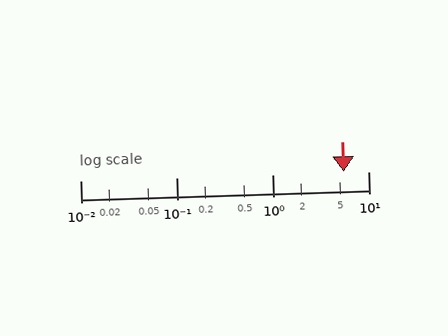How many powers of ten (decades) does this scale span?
The scale spans 3 decades, from 0.01 to 10.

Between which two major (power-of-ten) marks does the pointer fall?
The pointer is between 1 and 10.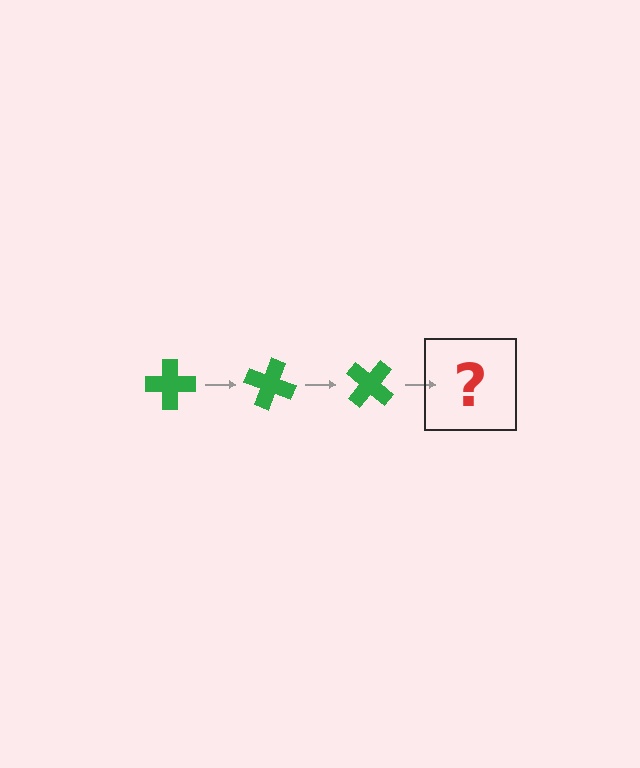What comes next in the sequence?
The next element should be a green cross rotated 60 degrees.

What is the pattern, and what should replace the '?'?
The pattern is that the cross rotates 20 degrees each step. The '?' should be a green cross rotated 60 degrees.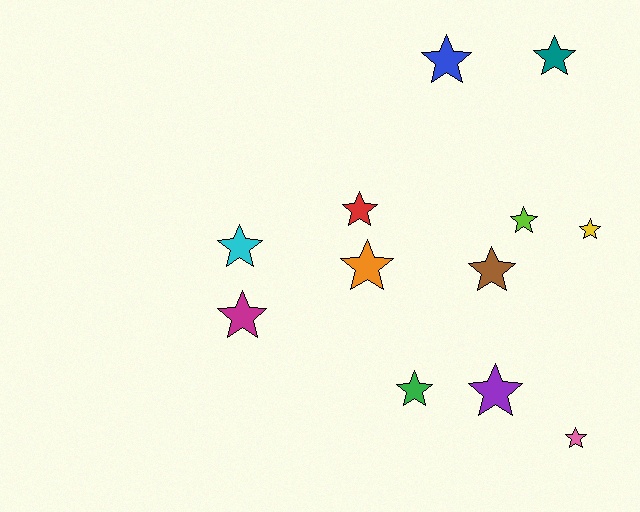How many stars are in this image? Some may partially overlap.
There are 12 stars.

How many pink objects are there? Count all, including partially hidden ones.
There is 1 pink object.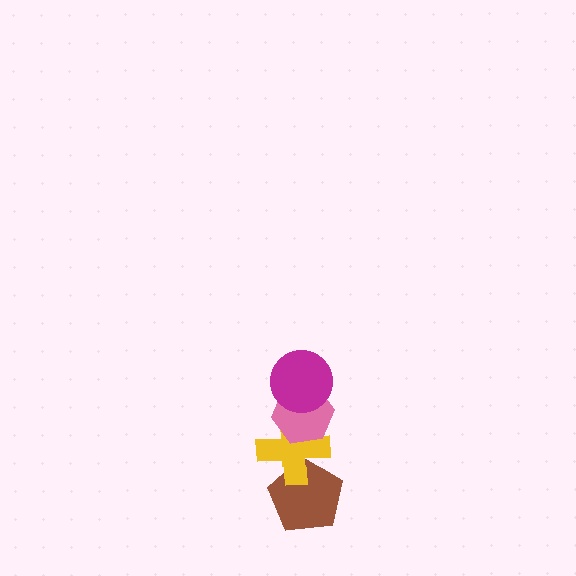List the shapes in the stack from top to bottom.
From top to bottom: the magenta circle, the pink hexagon, the yellow cross, the brown pentagon.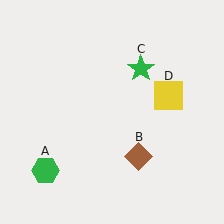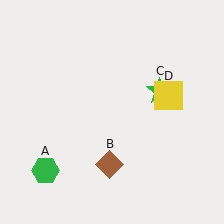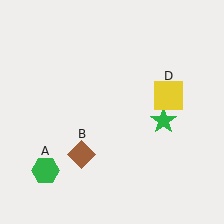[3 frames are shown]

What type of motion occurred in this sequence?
The brown diamond (object B), green star (object C) rotated clockwise around the center of the scene.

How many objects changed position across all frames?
2 objects changed position: brown diamond (object B), green star (object C).